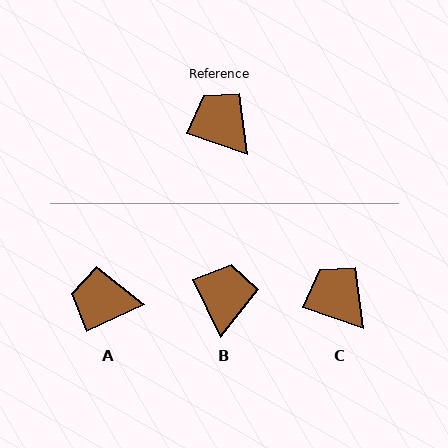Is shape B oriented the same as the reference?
No, it is off by about 46 degrees.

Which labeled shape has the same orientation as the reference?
C.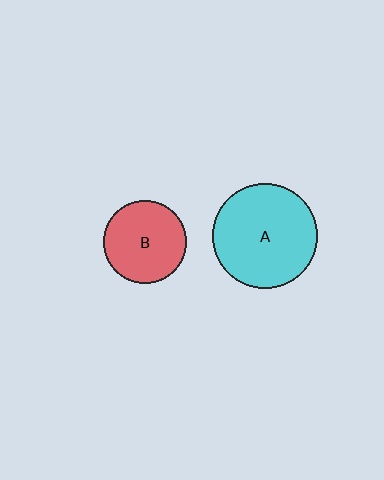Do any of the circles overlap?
No, none of the circles overlap.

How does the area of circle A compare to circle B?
Approximately 1.6 times.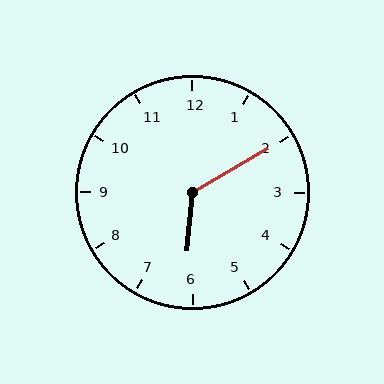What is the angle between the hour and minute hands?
Approximately 125 degrees.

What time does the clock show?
6:10.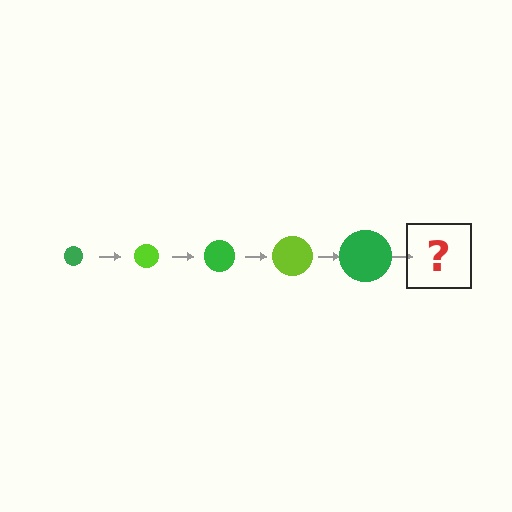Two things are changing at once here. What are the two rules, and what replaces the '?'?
The two rules are that the circle grows larger each step and the color cycles through green and lime. The '?' should be a lime circle, larger than the previous one.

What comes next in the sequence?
The next element should be a lime circle, larger than the previous one.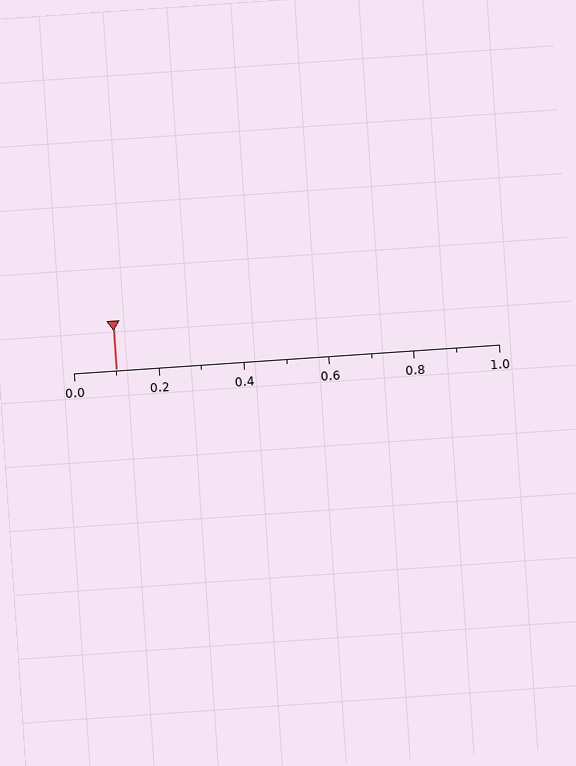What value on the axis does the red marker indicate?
The marker indicates approximately 0.1.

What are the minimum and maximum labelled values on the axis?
The axis runs from 0.0 to 1.0.